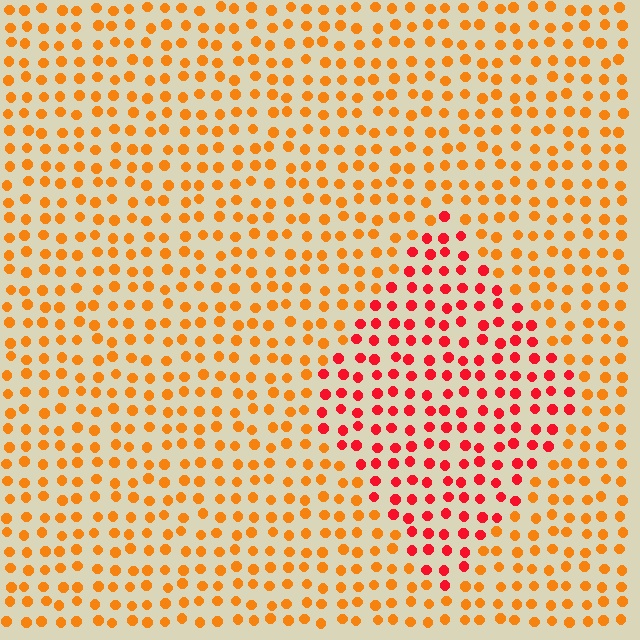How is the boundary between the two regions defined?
The boundary is defined purely by a slight shift in hue (about 37 degrees). Spacing, size, and orientation are identical on both sides.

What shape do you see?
I see a diamond.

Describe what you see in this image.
The image is filled with small orange elements in a uniform arrangement. A diamond-shaped region is visible where the elements are tinted to a slightly different hue, forming a subtle color boundary.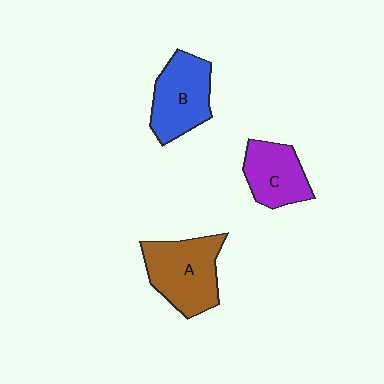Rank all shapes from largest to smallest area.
From largest to smallest: A (brown), B (blue), C (purple).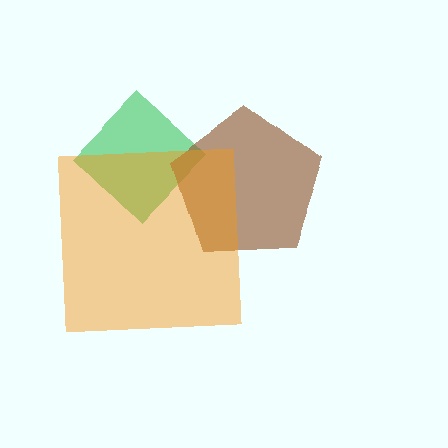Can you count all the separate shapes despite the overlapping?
Yes, there are 3 separate shapes.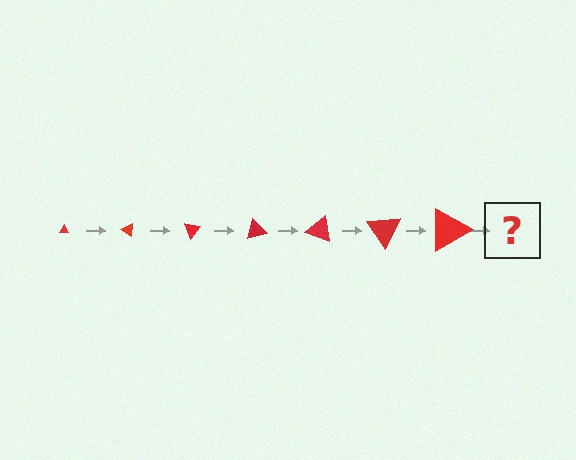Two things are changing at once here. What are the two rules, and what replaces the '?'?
The two rules are that the triangle grows larger each step and it rotates 35 degrees each step. The '?' should be a triangle, larger than the previous one and rotated 245 degrees from the start.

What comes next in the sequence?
The next element should be a triangle, larger than the previous one and rotated 245 degrees from the start.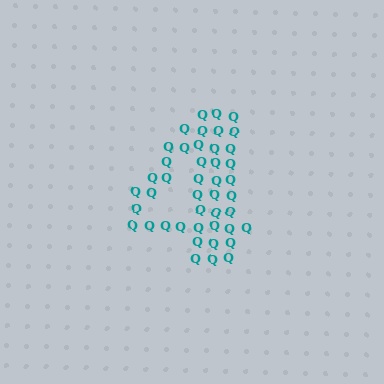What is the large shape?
The large shape is the digit 4.